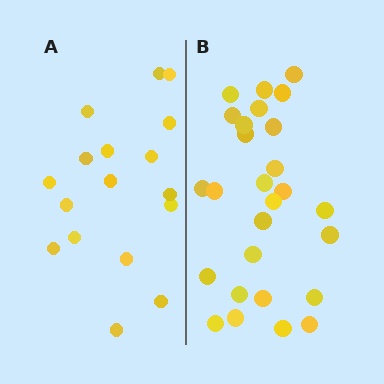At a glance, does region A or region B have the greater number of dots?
Region B (the right region) has more dots.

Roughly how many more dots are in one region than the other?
Region B has roughly 10 or so more dots than region A.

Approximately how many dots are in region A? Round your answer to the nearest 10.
About 20 dots. (The exact count is 17, which rounds to 20.)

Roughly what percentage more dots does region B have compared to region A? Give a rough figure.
About 60% more.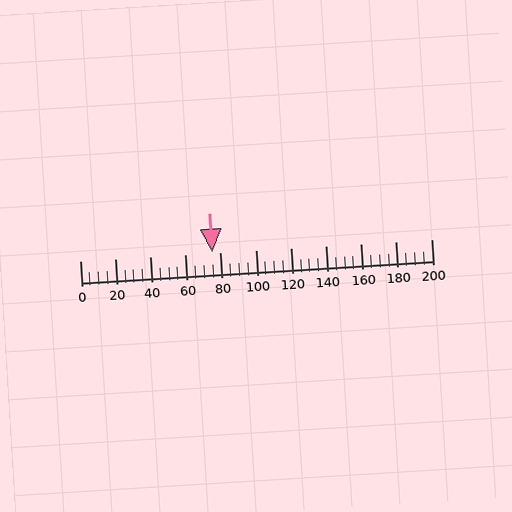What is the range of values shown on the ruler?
The ruler shows values from 0 to 200.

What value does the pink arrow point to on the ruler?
The pink arrow points to approximately 76.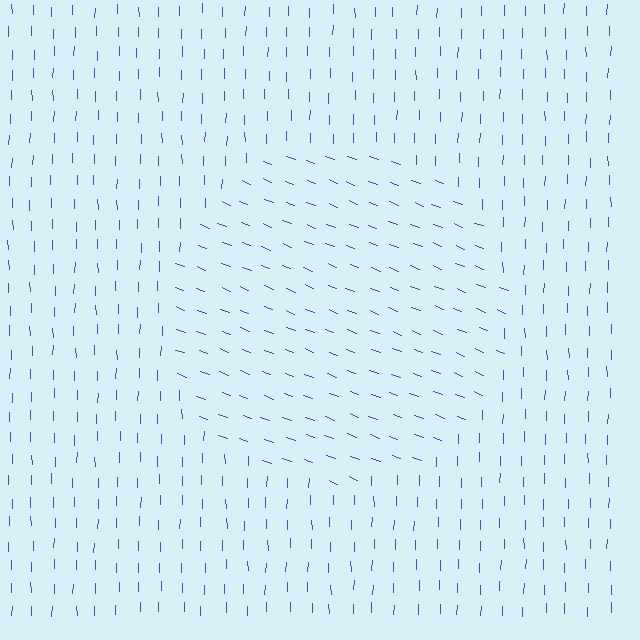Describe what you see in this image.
The image is filled with small blue line segments. A circle region in the image has lines oriented differently from the surrounding lines, creating a visible texture boundary.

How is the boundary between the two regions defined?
The boundary is defined purely by a change in line orientation (approximately 69 degrees difference). All lines are the same color and thickness.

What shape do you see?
I see a circle.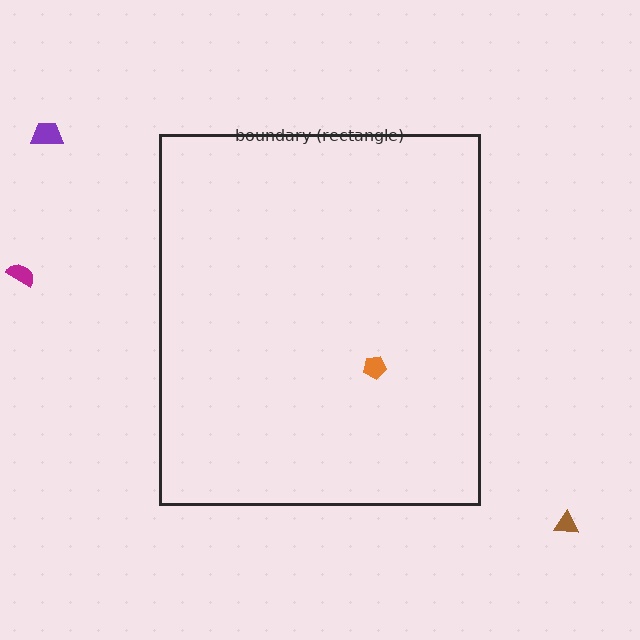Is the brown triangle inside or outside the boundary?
Outside.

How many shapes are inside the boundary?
1 inside, 3 outside.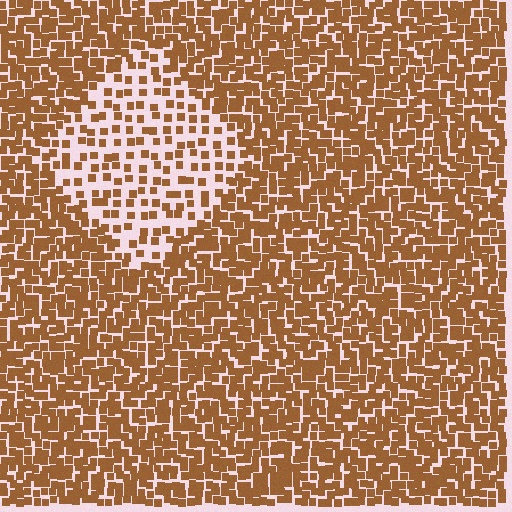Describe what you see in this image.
The image contains small brown elements arranged at two different densities. A diamond-shaped region is visible where the elements are less densely packed than the surrounding area.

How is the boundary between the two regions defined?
The boundary is defined by a change in element density (approximately 2.3x ratio). All elements are the same color, size, and shape.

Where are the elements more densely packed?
The elements are more densely packed outside the diamond boundary.